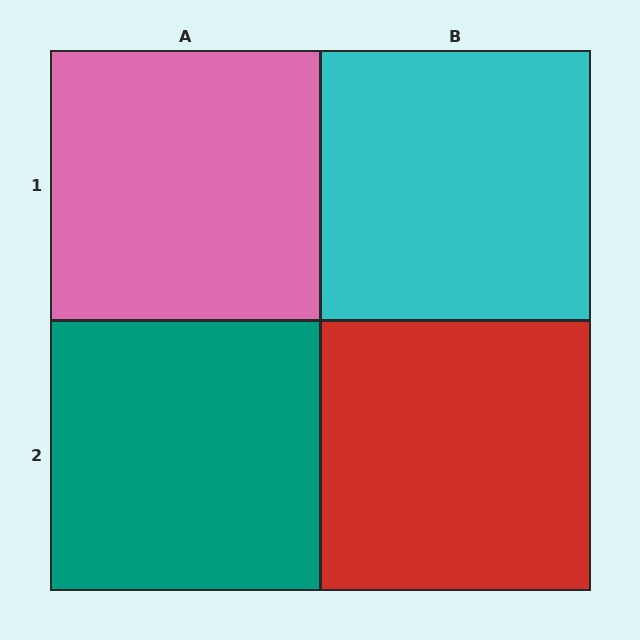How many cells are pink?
1 cell is pink.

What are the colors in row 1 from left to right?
Pink, cyan.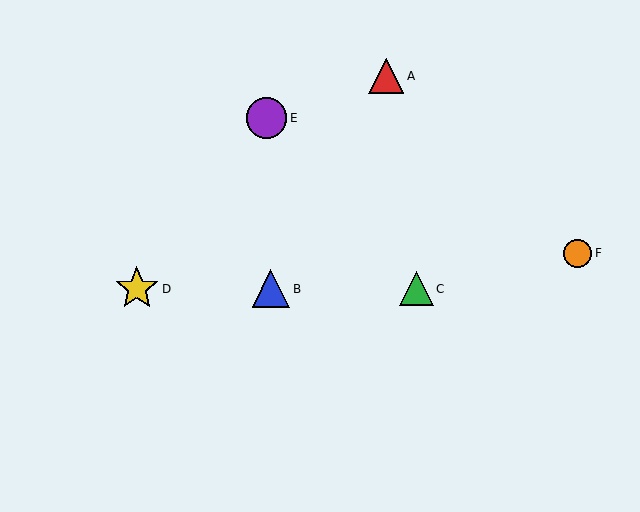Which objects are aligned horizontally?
Objects B, C, D are aligned horizontally.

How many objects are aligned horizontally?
3 objects (B, C, D) are aligned horizontally.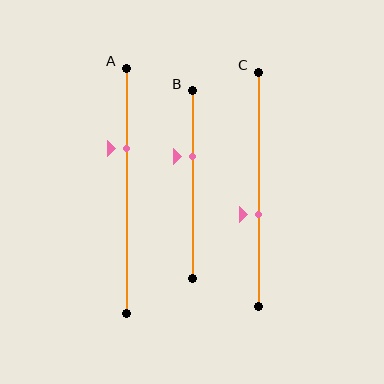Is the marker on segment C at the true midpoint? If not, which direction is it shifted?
No, the marker on segment C is shifted downward by about 11% of the segment length.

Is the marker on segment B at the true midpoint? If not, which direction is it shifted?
No, the marker on segment B is shifted upward by about 15% of the segment length.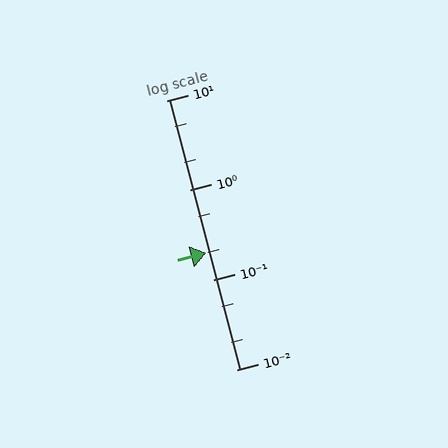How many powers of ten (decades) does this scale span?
The scale spans 3 decades, from 0.01 to 10.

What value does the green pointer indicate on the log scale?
The pointer indicates approximately 0.2.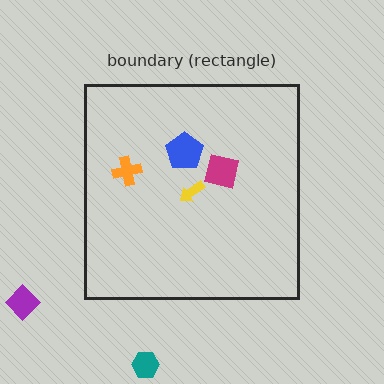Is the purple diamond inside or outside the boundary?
Outside.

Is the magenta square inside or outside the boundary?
Inside.